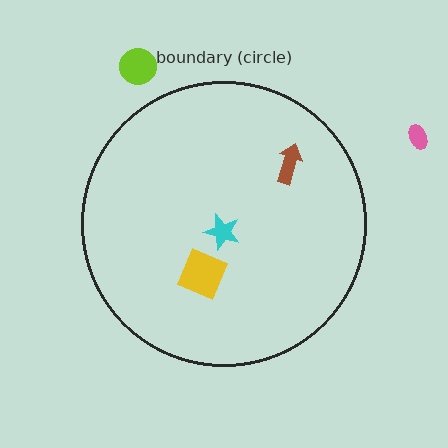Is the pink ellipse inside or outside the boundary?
Outside.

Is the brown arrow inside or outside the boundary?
Inside.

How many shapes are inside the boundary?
3 inside, 2 outside.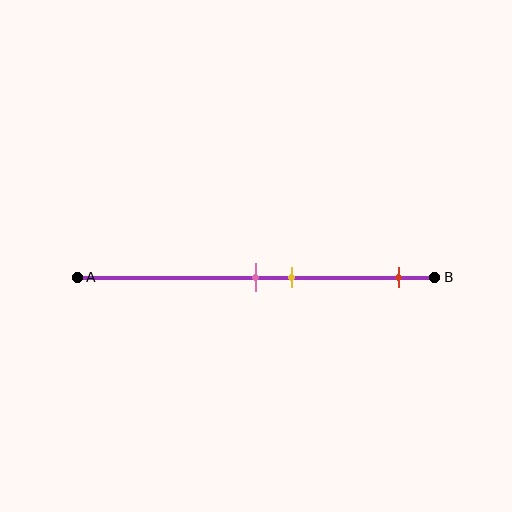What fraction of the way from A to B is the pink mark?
The pink mark is approximately 50% (0.5) of the way from A to B.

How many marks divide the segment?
There are 3 marks dividing the segment.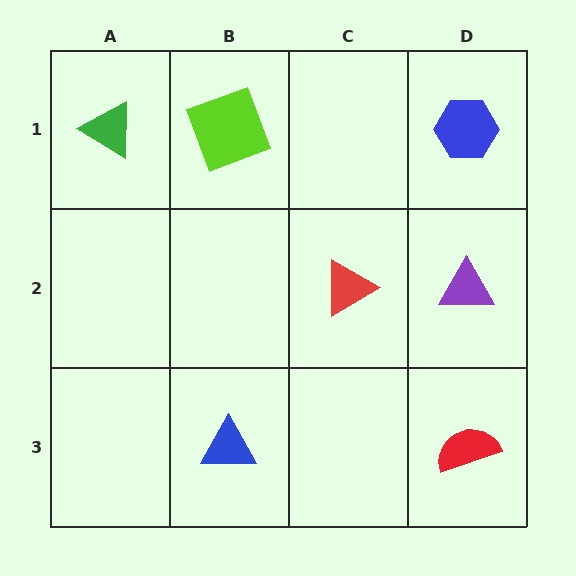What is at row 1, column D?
A blue hexagon.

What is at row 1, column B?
A lime square.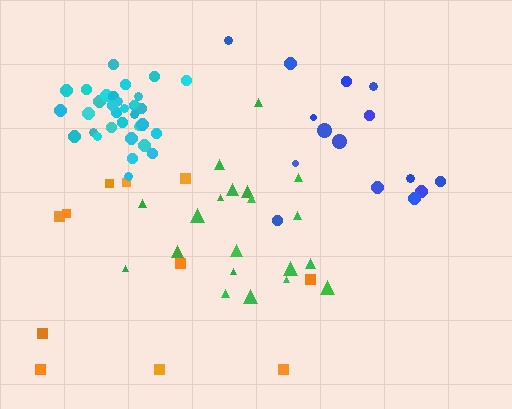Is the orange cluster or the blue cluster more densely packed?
Blue.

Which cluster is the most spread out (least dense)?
Orange.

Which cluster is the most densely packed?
Cyan.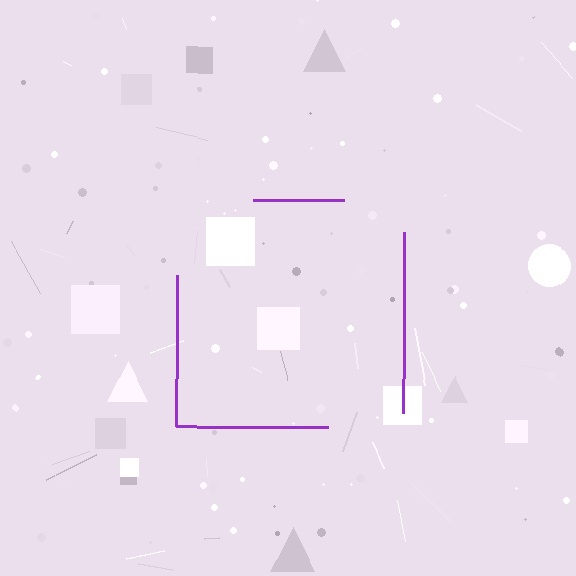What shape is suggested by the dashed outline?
The dashed outline suggests a square.